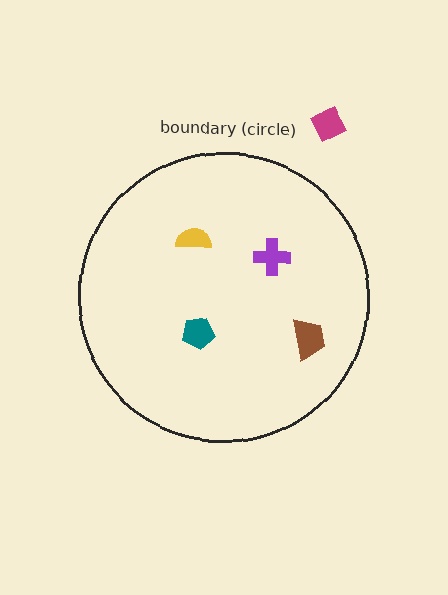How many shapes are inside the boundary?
4 inside, 1 outside.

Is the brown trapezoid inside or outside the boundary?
Inside.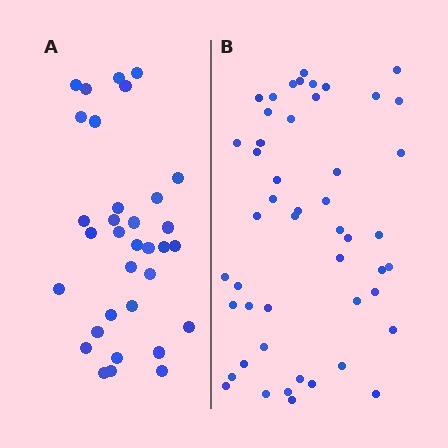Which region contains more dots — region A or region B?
Region B (the right region) has more dots.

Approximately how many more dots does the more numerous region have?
Region B has approximately 15 more dots than region A.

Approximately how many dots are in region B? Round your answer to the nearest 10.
About 50 dots. (The exact count is 49, which rounds to 50.)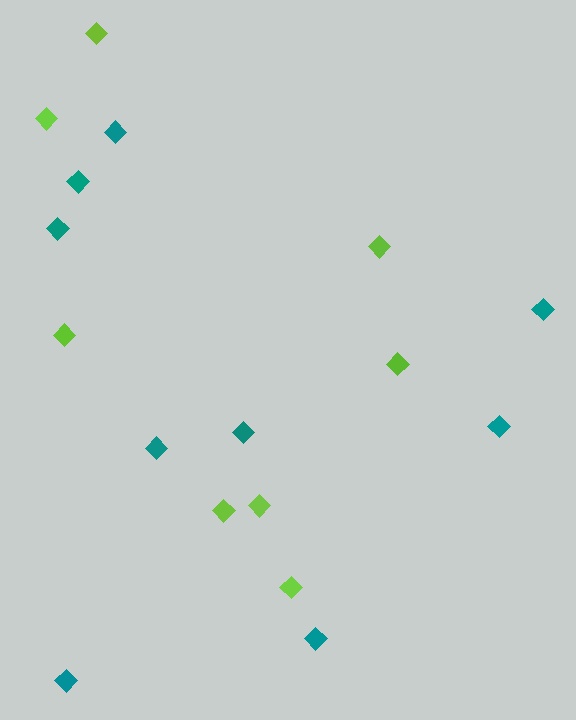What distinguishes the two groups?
There are 2 groups: one group of lime diamonds (8) and one group of teal diamonds (9).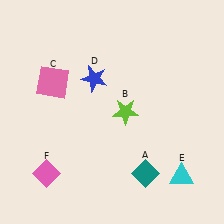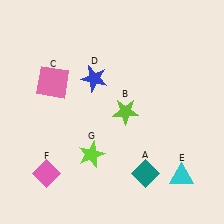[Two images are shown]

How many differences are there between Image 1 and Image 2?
There is 1 difference between the two images.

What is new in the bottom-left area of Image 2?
A lime star (G) was added in the bottom-left area of Image 2.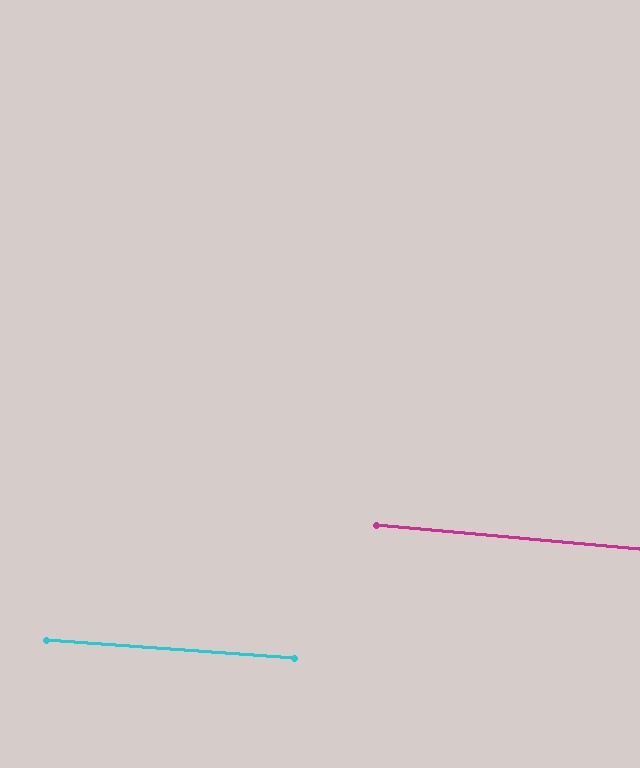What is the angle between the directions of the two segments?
Approximately 1 degree.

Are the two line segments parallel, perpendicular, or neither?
Parallel — their directions differ by only 0.9°.